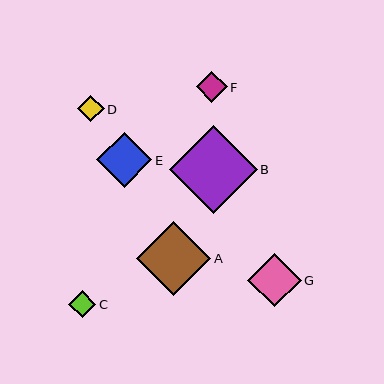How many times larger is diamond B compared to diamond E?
Diamond B is approximately 1.6 times the size of diamond E.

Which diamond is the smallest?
Diamond D is the smallest with a size of approximately 26 pixels.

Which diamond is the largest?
Diamond B is the largest with a size of approximately 88 pixels.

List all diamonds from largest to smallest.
From largest to smallest: B, A, E, G, F, C, D.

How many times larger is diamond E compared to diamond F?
Diamond E is approximately 1.8 times the size of diamond F.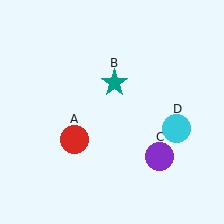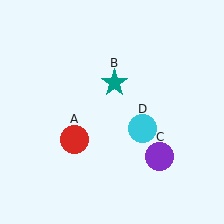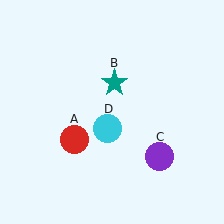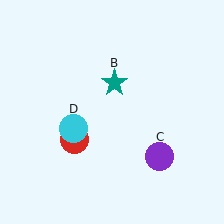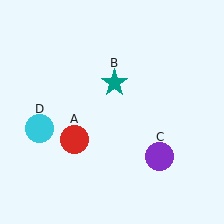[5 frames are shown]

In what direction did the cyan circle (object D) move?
The cyan circle (object D) moved left.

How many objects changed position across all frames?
1 object changed position: cyan circle (object D).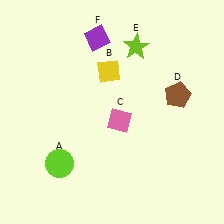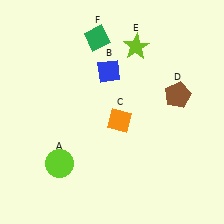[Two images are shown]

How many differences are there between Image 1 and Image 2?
There are 3 differences between the two images.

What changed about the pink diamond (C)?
In Image 1, C is pink. In Image 2, it changed to orange.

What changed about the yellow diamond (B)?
In Image 1, B is yellow. In Image 2, it changed to blue.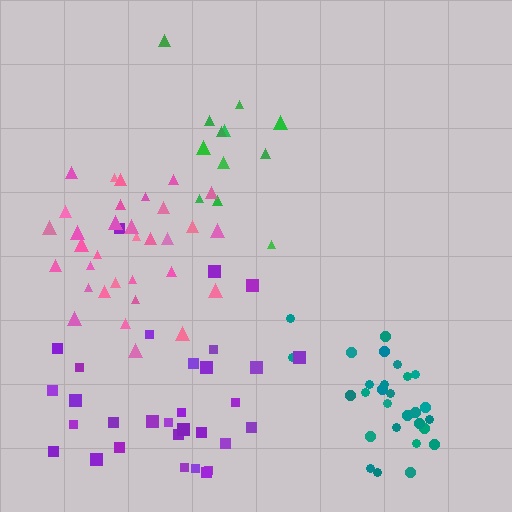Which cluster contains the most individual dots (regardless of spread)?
Pink (33).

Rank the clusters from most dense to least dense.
teal, pink, purple, green.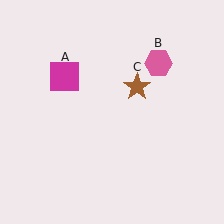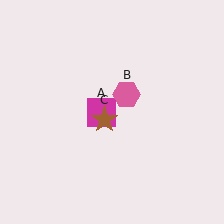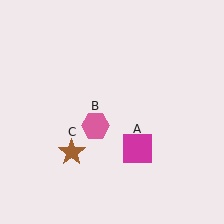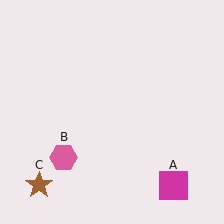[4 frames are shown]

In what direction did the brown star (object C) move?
The brown star (object C) moved down and to the left.